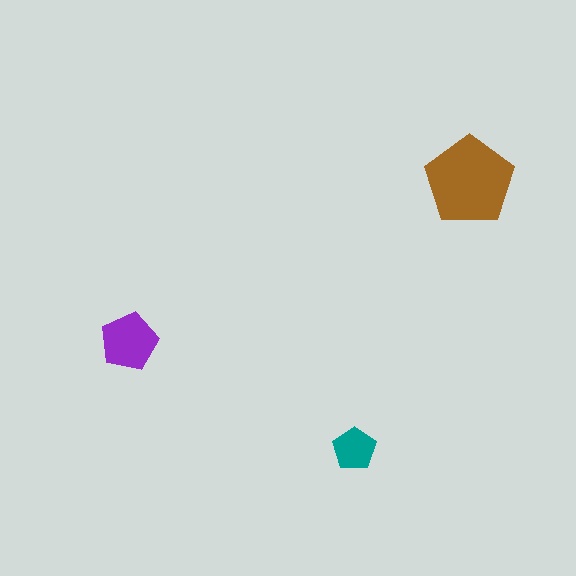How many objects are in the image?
There are 3 objects in the image.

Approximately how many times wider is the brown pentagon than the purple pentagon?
About 1.5 times wider.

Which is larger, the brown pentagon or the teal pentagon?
The brown one.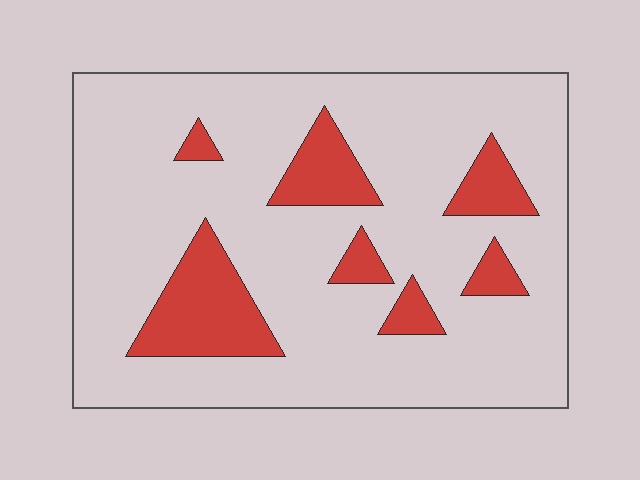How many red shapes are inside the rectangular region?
7.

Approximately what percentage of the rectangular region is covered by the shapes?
Approximately 15%.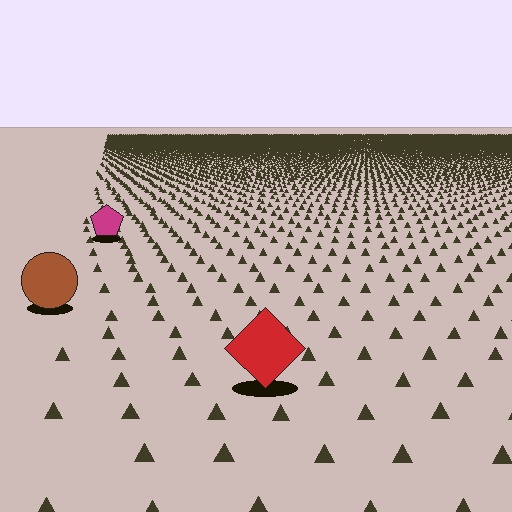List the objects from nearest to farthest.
From nearest to farthest: the red diamond, the brown circle, the magenta pentagon.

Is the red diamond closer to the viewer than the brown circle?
Yes. The red diamond is closer — you can tell from the texture gradient: the ground texture is coarser near it.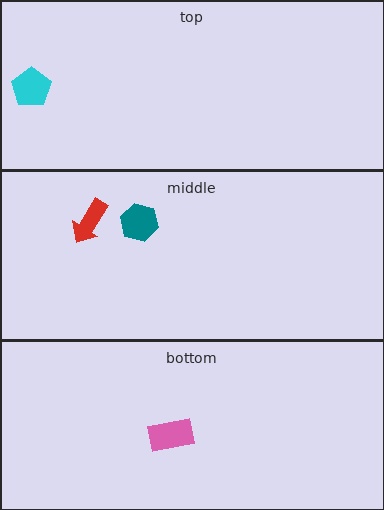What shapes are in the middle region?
The teal hexagon, the red arrow.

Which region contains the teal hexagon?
The middle region.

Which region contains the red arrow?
The middle region.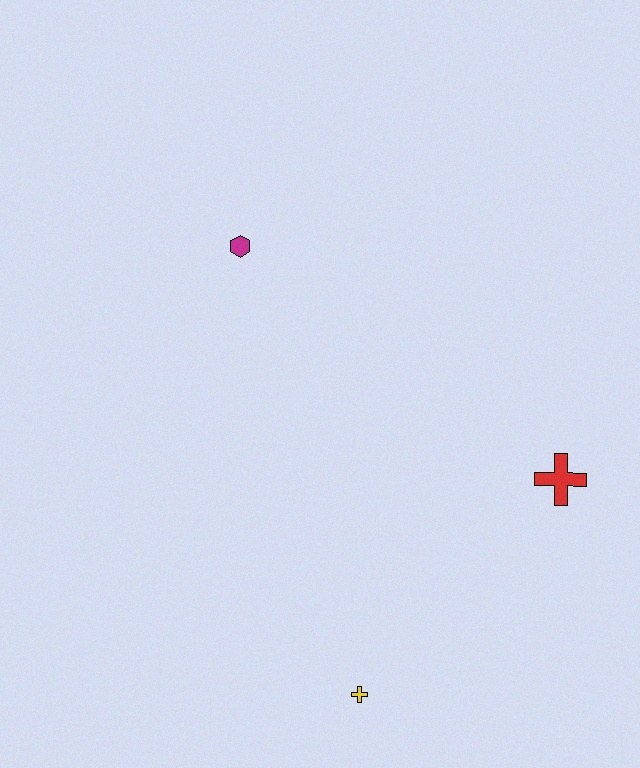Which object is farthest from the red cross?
The magenta hexagon is farthest from the red cross.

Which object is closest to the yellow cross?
The red cross is closest to the yellow cross.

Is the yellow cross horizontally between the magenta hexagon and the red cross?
Yes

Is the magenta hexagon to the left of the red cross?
Yes